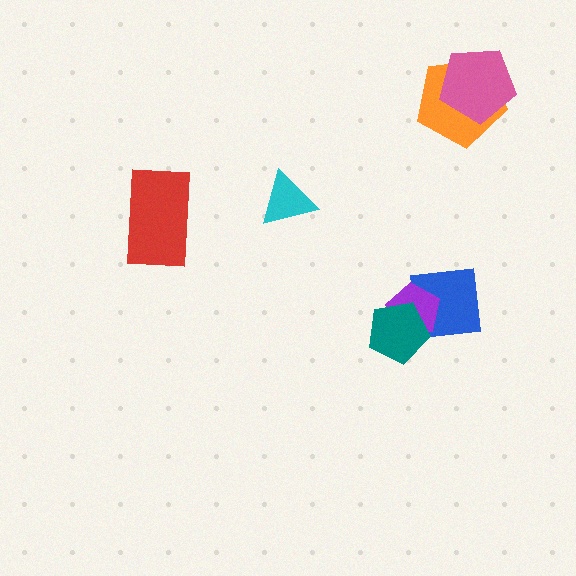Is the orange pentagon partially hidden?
Yes, it is partially covered by another shape.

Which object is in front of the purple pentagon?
The teal pentagon is in front of the purple pentagon.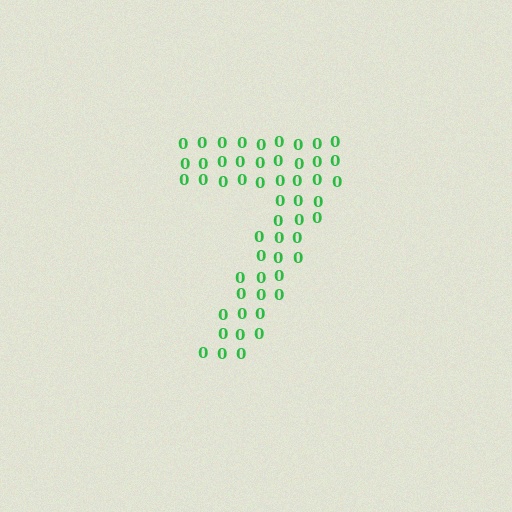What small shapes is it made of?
It is made of small digit 0's.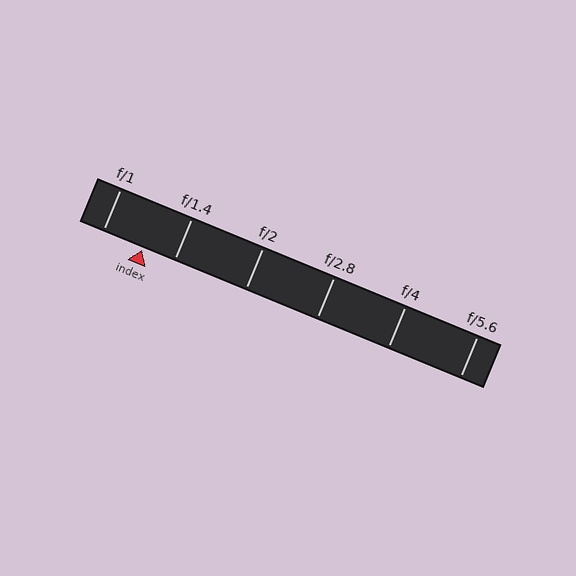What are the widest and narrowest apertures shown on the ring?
The widest aperture shown is f/1 and the narrowest is f/5.6.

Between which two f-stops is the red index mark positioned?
The index mark is between f/1 and f/1.4.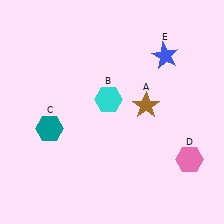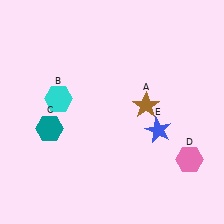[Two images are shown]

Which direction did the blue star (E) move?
The blue star (E) moved down.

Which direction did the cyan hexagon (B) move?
The cyan hexagon (B) moved left.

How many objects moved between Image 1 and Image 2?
2 objects moved between the two images.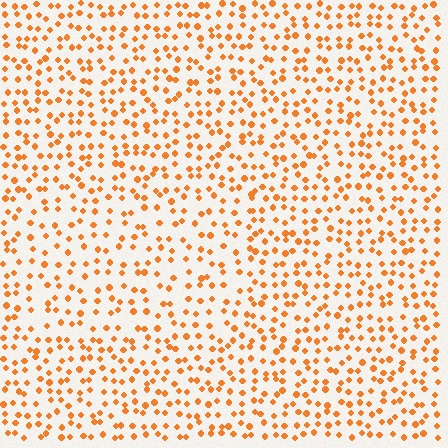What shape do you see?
I see a rectangle.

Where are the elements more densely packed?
The elements are more densely packed outside the rectangle boundary.